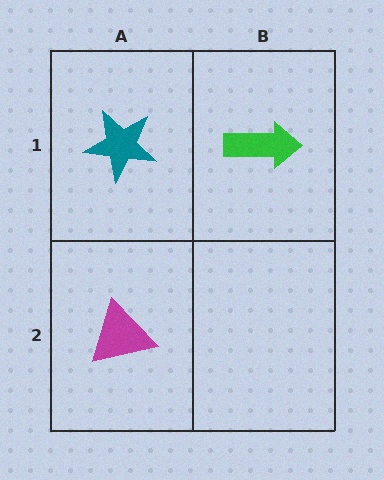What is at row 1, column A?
A teal star.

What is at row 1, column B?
A green arrow.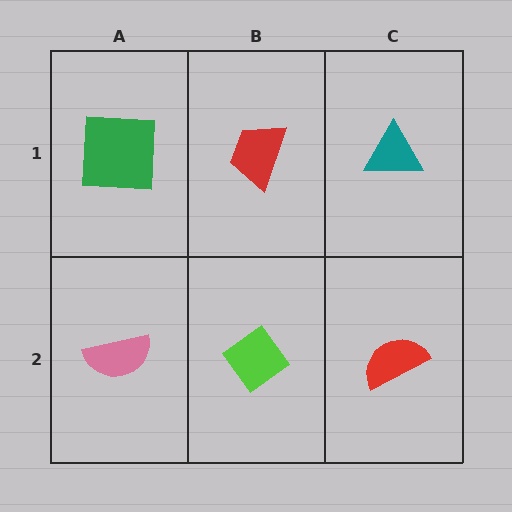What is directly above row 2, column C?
A teal triangle.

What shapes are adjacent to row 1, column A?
A pink semicircle (row 2, column A), a red trapezoid (row 1, column B).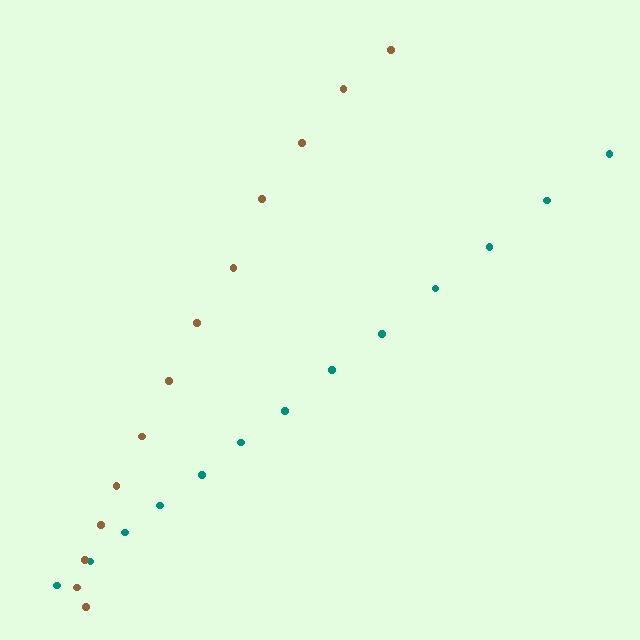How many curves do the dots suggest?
There are 2 distinct paths.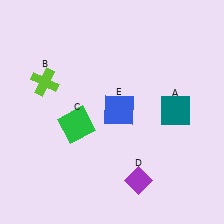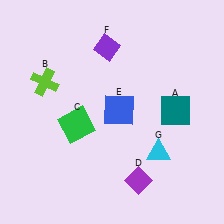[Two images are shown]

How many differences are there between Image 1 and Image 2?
There are 2 differences between the two images.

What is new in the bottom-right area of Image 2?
A cyan triangle (G) was added in the bottom-right area of Image 2.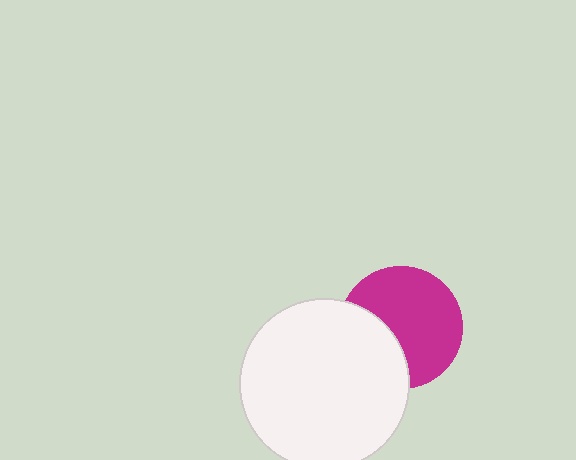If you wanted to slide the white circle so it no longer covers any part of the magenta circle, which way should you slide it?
Slide it left — that is the most direct way to separate the two shapes.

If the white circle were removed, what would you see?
You would see the complete magenta circle.